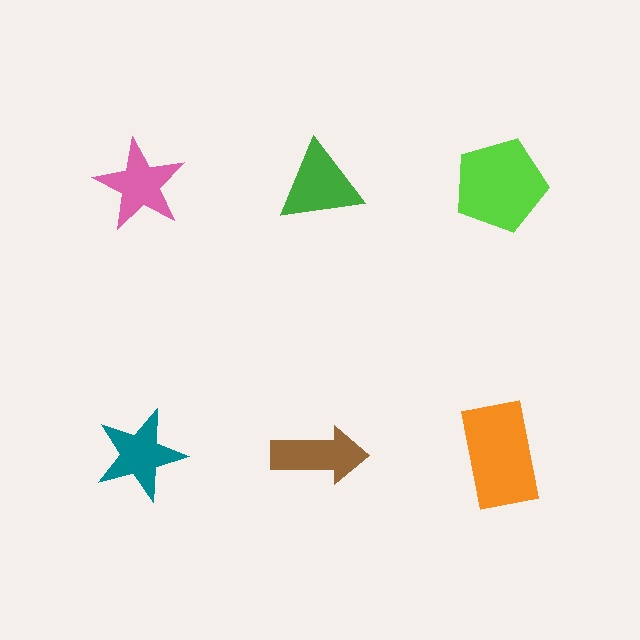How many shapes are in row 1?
3 shapes.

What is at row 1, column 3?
A lime pentagon.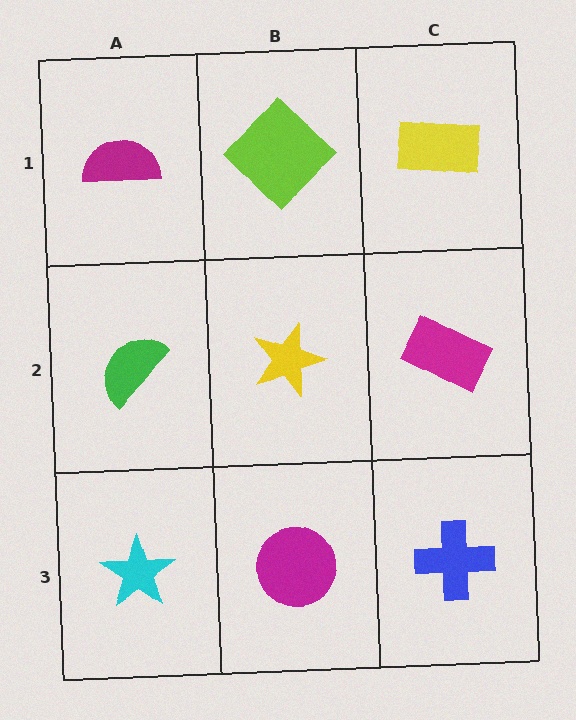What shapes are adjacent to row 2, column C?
A yellow rectangle (row 1, column C), a blue cross (row 3, column C), a yellow star (row 2, column B).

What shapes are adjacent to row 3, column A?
A green semicircle (row 2, column A), a magenta circle (row 3, column B).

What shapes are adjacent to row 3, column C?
A magenta rectangle (row 2, column C), a magenta circle (row 3, column B).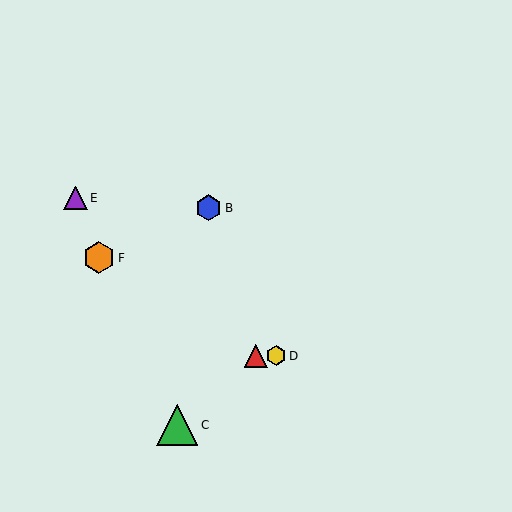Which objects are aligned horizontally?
Objects A, D are aligned horizontally.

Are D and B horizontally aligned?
No, D is at y≈356 and B is at y≈208.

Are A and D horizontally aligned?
Yes, both are at y≈356.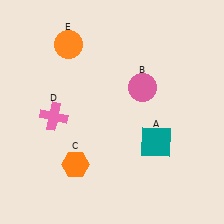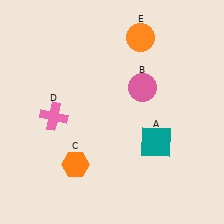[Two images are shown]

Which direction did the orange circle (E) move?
The orange circle (E) moved right.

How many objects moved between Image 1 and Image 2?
1 object moved between the two images.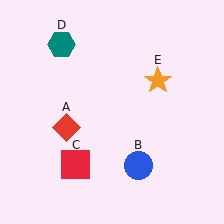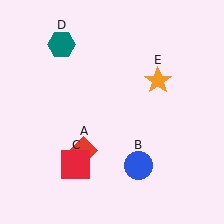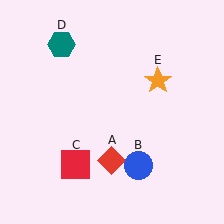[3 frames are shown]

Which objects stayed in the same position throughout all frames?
Blue circle (object B) and red square (object C) and teal hexagon (object D) and orange star (object E) remained stationary.